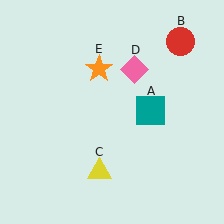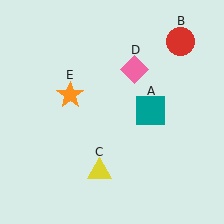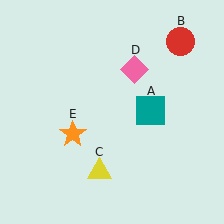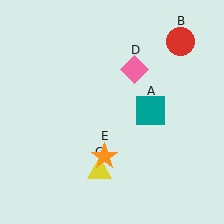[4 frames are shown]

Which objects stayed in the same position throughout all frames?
Teal square (object A) and red circle (object B) and yellow triangle (object C) and pink diamond (object D) remained stationary.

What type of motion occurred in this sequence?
The orange star (object E) rotated counterclockwise around the center of the scene.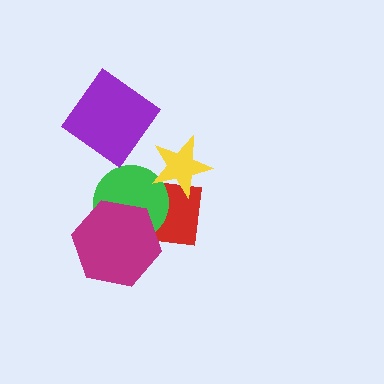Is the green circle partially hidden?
Yes, it is partially covered by another shape.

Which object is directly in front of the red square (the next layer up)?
The green circle is directly in front of the red square.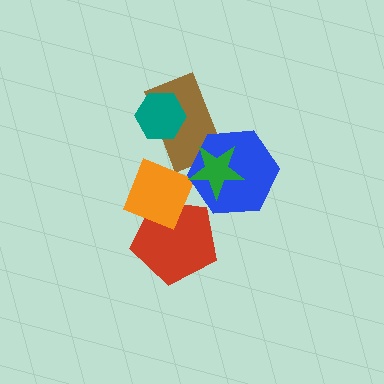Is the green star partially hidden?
No, no other shape covers it.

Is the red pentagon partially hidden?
Yes, it is partially covered by another shape.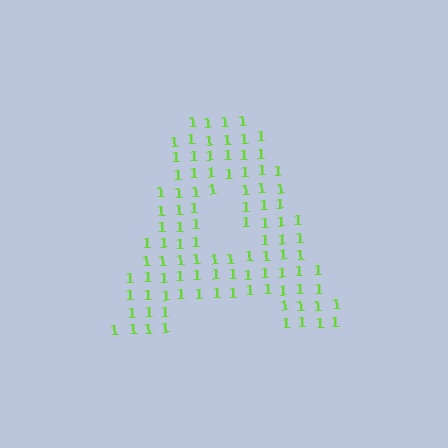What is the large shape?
The large shape is the letter A.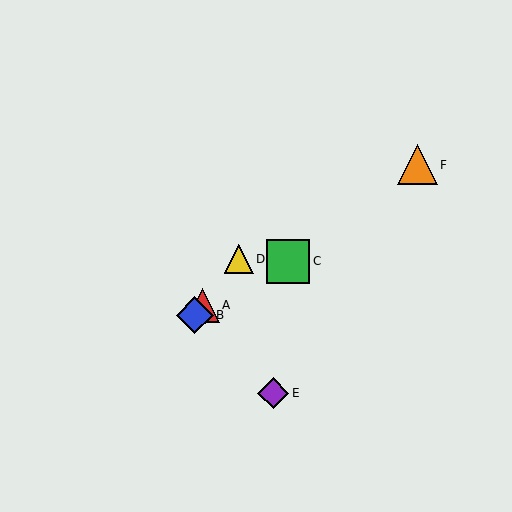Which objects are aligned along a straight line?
Objects A, B, D are aligned along a straight line.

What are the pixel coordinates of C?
Object C is at (288, 261).